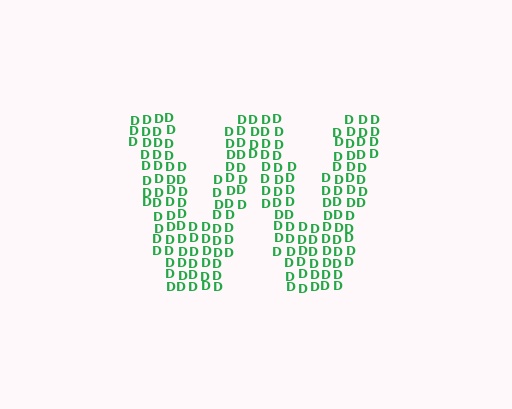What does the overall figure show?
The overall figure shows the letter W.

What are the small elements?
The small elements are letter D's.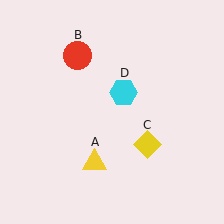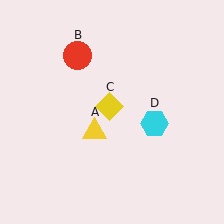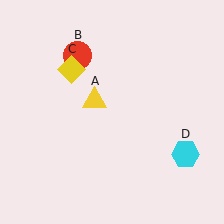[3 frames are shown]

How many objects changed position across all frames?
3 objects changed position: yellow triangle (object A), yellow diamond (object C), cyan hexagon (object D).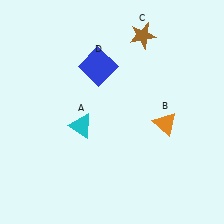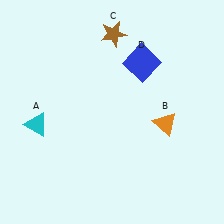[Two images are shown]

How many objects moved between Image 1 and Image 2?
3 objects moved between the two images.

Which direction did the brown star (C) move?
The brown star (C) moved left.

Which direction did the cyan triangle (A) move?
The cyan triangle (A) moved left.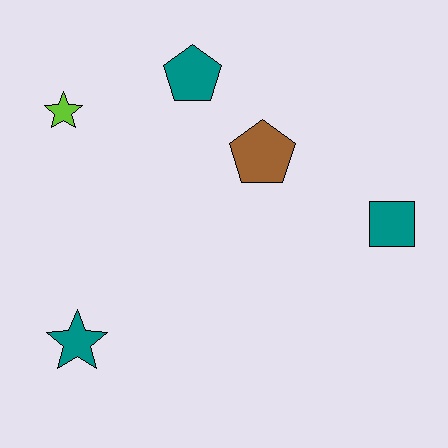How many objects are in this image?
There are 5 objects.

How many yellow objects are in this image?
There are no yellow objects.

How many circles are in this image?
There are no circles.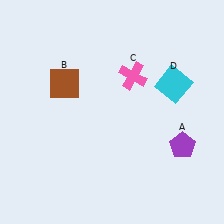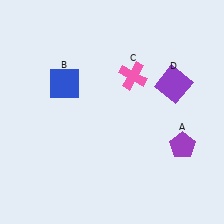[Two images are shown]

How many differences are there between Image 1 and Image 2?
There are 2 differences between the two images.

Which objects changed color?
B changed from brown to blue. D changed from cyan to purple.